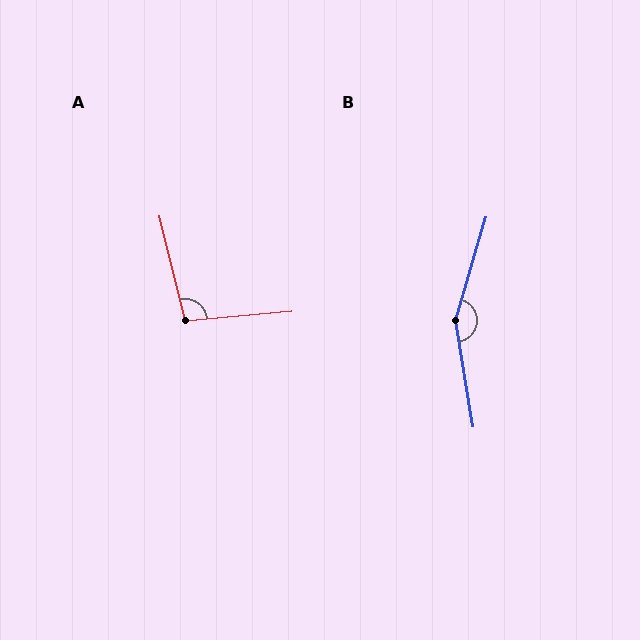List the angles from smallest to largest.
A (98°), B (154°).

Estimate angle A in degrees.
Approximately 98 degrees.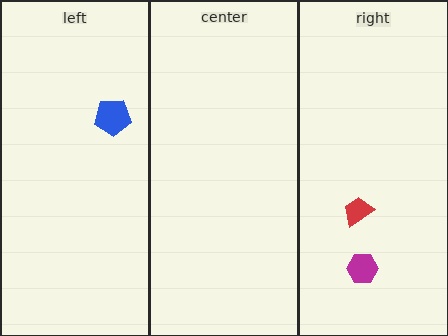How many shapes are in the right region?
2.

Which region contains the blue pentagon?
The left region.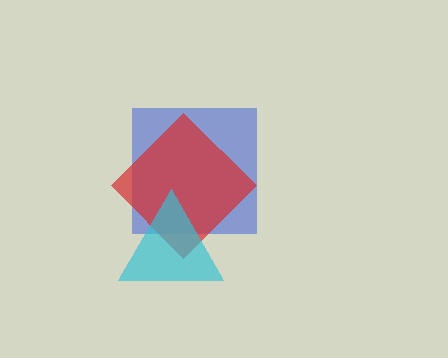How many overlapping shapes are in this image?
There are 3 overlapping shapes in the image.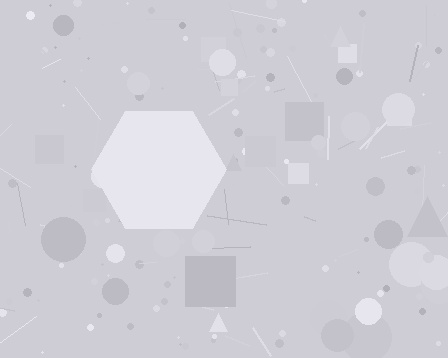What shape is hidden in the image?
A hexagon is hidden in the image.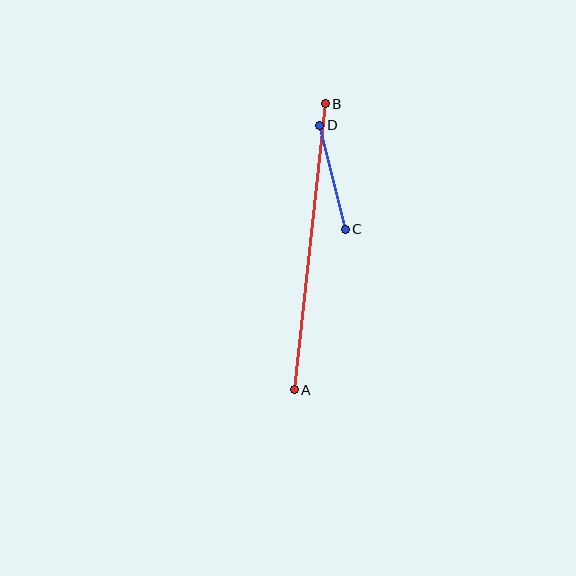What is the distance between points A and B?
The distance is approximately 287 pixels.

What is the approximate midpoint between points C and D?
The midpoint is at approximately (332, 177) pixels.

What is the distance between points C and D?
The distance is approximately 107 pixels.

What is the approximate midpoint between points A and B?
The midpoint is at approximately (310, 247) pixels.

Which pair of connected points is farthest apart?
Points A and B are farthest apart.